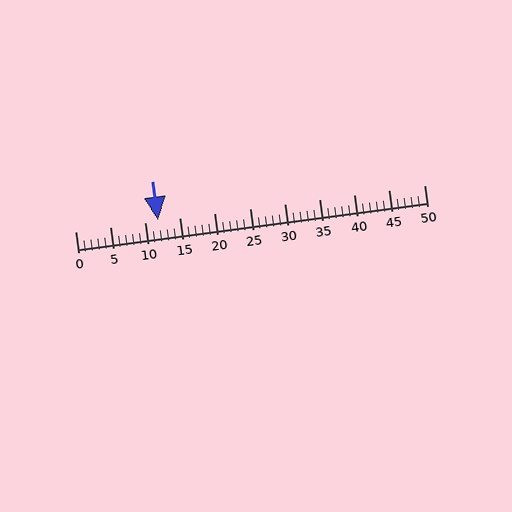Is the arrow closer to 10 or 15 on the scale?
The arrow is closer to 10.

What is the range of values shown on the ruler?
The ruler shows values from 0 to 50.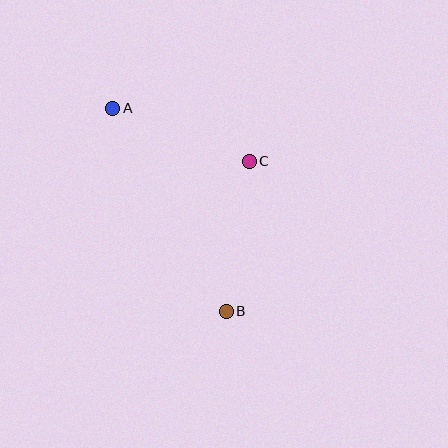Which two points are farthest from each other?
Points A and B are farthest from each other.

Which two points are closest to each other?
Points A and C are closest to each other.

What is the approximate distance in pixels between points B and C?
The distance between B and C is approximately 152 pixels.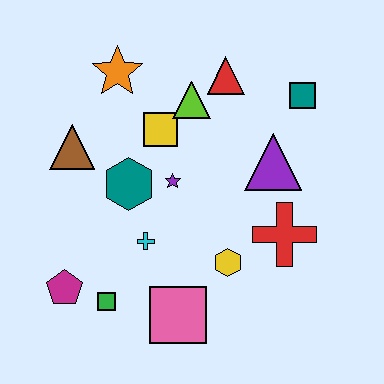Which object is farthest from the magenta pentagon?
The teal square is farthest from the magenta pentagon.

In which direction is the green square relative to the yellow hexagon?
The green square is to the left of the yellow hexagon.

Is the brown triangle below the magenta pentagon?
No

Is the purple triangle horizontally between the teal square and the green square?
Yes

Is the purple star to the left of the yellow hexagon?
Yes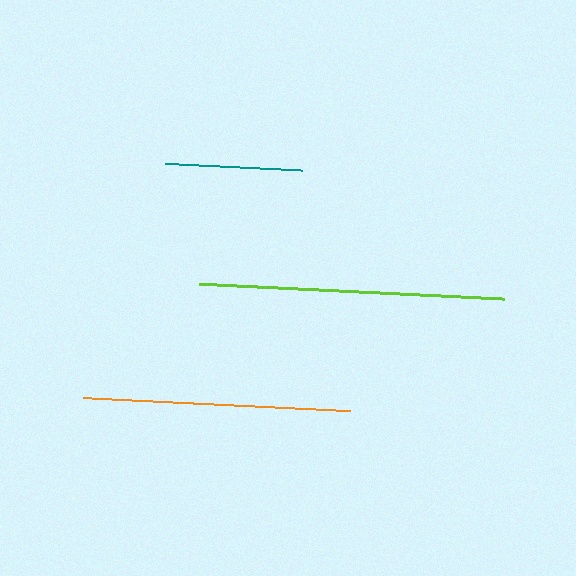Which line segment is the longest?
The lime line is the longest at approximately 306 pixels.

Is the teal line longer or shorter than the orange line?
The orange line is longer than the teal line.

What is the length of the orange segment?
The orange segment is approximately 267 pixels long.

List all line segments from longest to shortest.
From longest to shortest: lime, orange, teal.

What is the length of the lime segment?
The lime segment is approximately 306 pixels long.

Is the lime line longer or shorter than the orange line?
The lime line is longer than the orange line.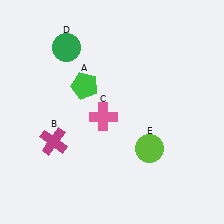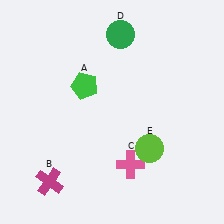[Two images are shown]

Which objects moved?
The objects that moved are: the magenta cross (B), the pink cross (C), the green circle (D).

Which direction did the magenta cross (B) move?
The magenta cross (B) moved down.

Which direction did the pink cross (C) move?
The pink cross (C) moved down.